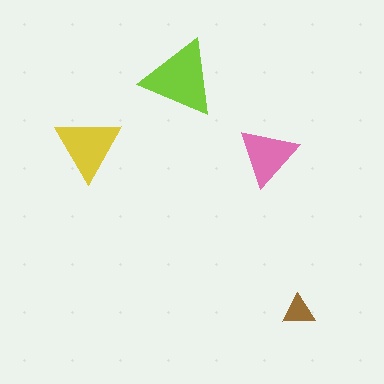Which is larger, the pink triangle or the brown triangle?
The pink one.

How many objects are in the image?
There are 4 objects in the image.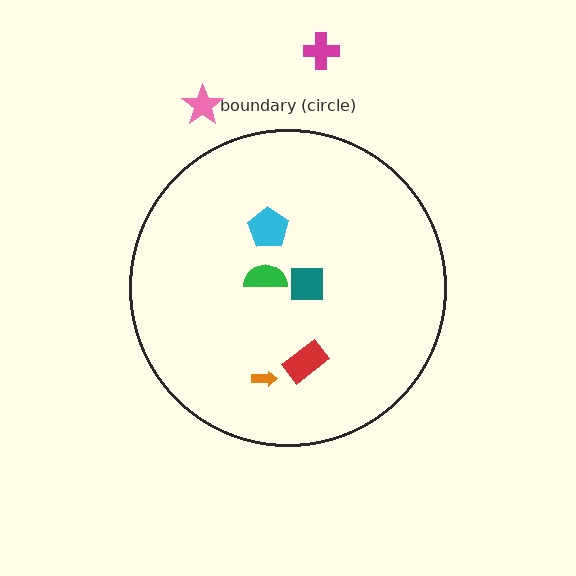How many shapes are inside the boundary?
5 inside, 2 outside.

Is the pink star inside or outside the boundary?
Outside.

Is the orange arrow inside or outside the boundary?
Inside.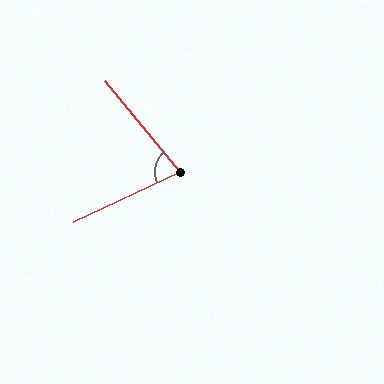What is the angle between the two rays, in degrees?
Approximately 76 degrees.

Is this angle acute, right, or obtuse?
It is acute.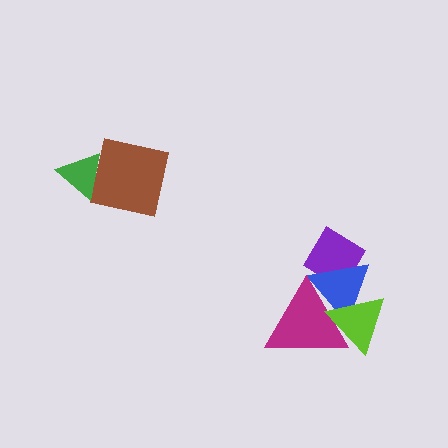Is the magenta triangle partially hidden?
Yes, it is partially covered by another shape.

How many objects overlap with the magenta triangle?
3 objects overlap with the magenta triangle.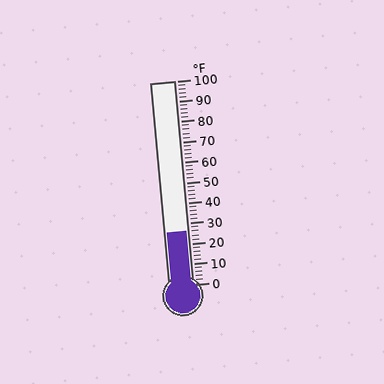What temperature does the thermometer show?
The thermometer shows approximately 26°F.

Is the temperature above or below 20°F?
The temperature is above 20°F.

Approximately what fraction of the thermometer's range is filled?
The thermometer is filled to approximately 25% of its range.